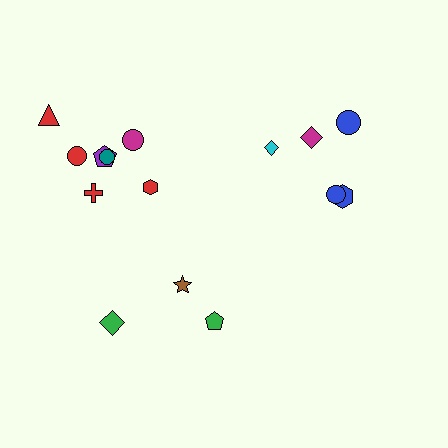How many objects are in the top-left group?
There are 7 objects.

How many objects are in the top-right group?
There are 5 objects.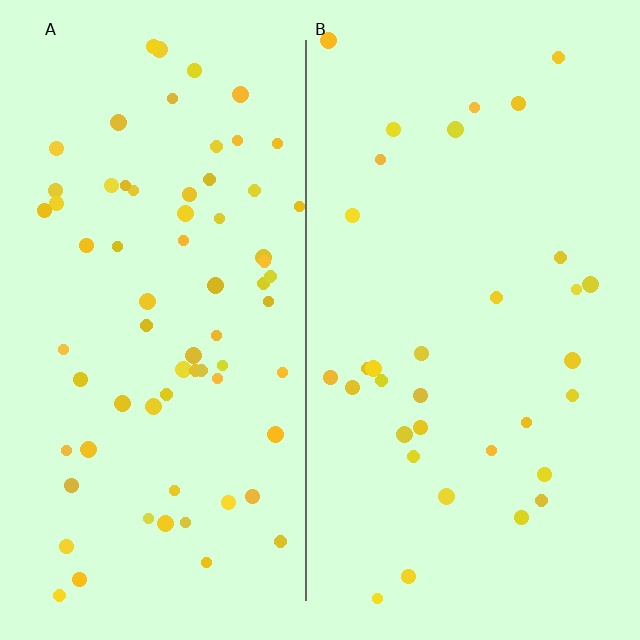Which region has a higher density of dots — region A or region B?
A (the left).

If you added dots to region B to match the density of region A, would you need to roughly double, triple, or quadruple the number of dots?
Approximately double.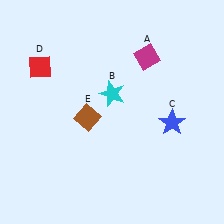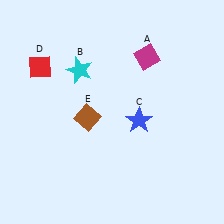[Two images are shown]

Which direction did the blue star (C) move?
The blue star (C) moved left.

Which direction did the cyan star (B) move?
The cyan star (B) moved left.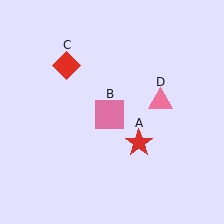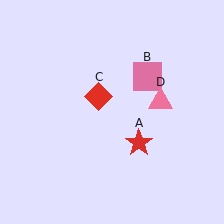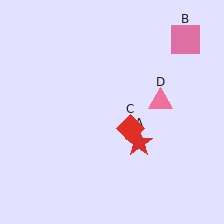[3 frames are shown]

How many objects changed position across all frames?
2 objects changed position: pink square (object B), red diamond (object C).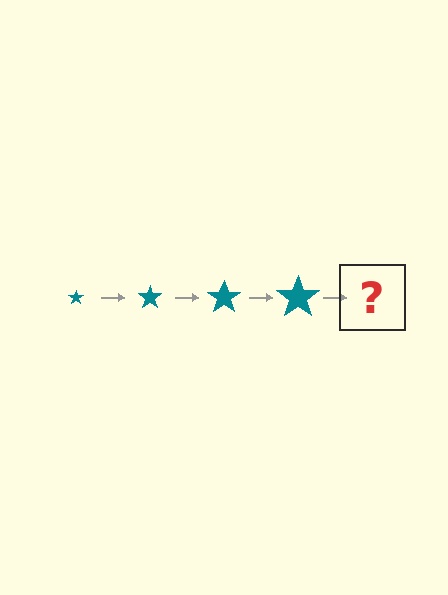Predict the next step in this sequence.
The next step is a teal star, larger than the previous one.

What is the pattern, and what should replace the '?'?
The pattern is that the star gets progressively larger each step. The '?' should be a teal star, larger than the previous one.